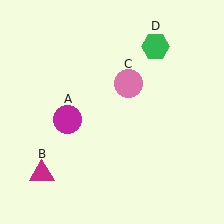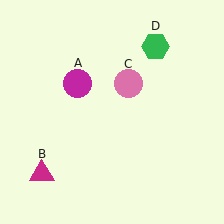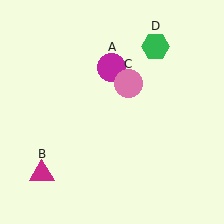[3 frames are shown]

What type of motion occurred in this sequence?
The magenta circle (object A) rotated clockwise around the center of the scene.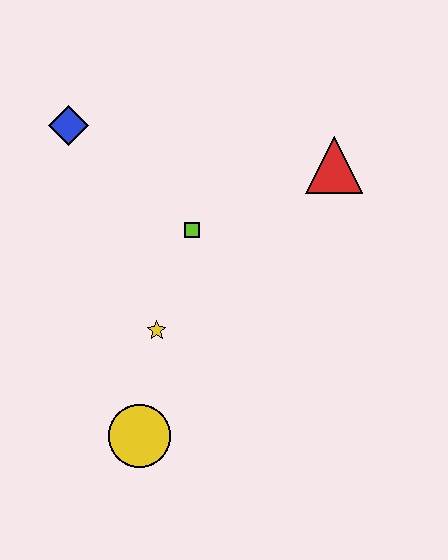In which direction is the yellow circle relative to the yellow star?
The yellow circle is below the yellow star.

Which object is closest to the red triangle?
The lime square is closest to the red triangle.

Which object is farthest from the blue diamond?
The yellow circle is farthest from the blue diamond.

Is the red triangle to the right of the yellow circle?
Yes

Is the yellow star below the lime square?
Yes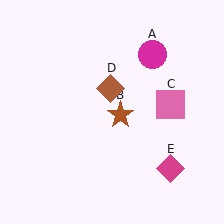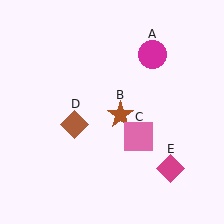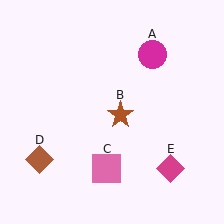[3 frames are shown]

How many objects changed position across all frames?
2 objects changed position: pink square (object C), brown diamond (object D).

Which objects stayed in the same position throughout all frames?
Magenta circle (object A) and brown star (object B) and magenta diamond (object E) remained stationary.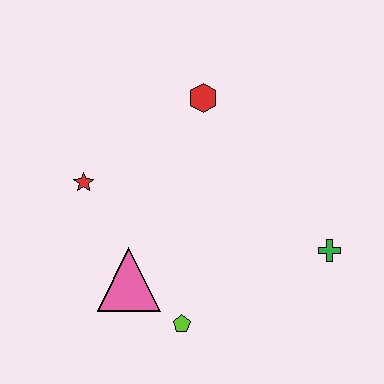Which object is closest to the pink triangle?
The lime pentagon is closest to the pink triangle.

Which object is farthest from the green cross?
The red star is farthest from the green cross.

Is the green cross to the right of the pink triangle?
Yes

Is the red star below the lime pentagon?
No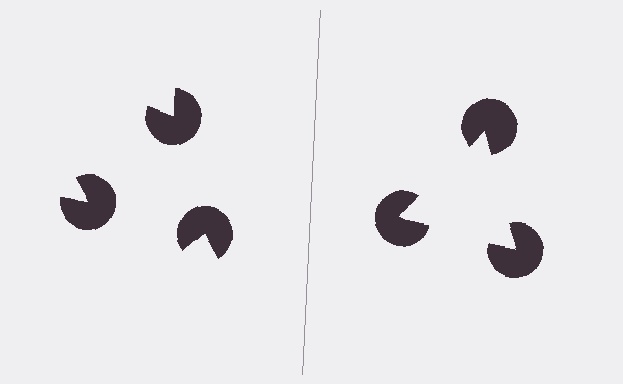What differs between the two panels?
The pac-man discs are positioned identically on both sides; only the wedge orientations differ. On the right they align to a triangle; on the left they are misaligned.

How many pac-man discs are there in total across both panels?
6 — 3 on each side.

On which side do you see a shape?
An illusory triangle appears on the right side. On the left side the wedge cuts are rotated, so no coherent shape forms.